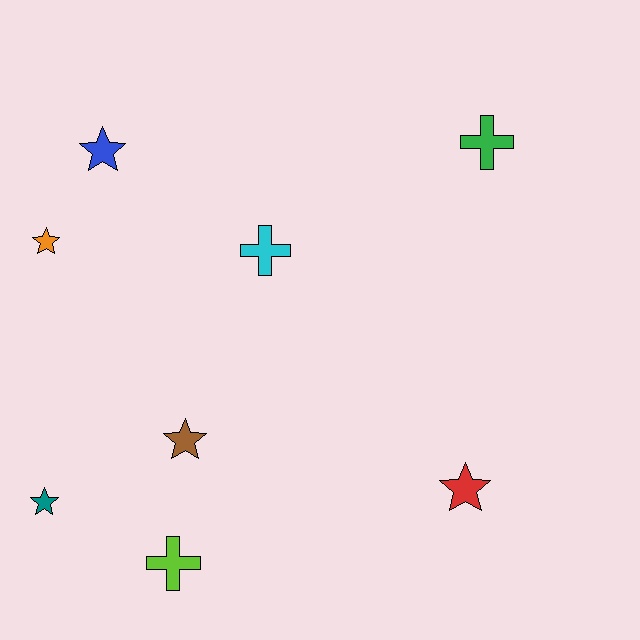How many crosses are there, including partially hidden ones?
There are 3 crosses.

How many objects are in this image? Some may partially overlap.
There are 8 objects.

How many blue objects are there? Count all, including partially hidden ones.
There is 1 blue object.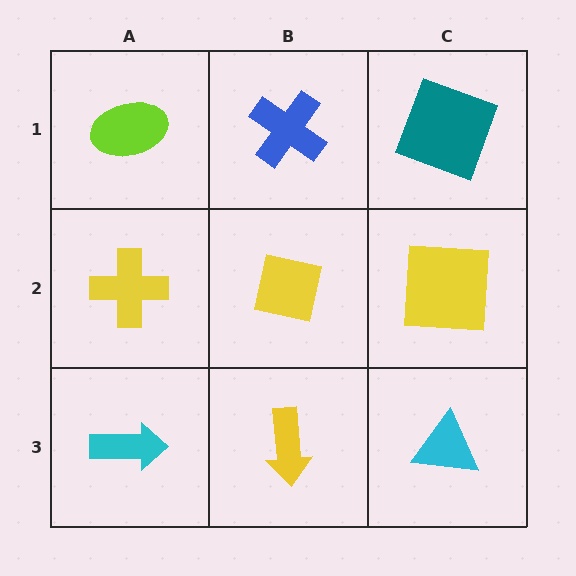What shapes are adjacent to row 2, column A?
A lime ellipse (row 1, column A), a cyan arrow (row 3, column A), a yellow square (row 2, column B).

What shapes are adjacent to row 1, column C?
A yellow square (row 2, column C), a blue cross (row 1, column B).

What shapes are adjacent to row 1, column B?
A yellow square (row 2, column B), a lime ellipse (row 1, column A), a teal square (row 1, column C).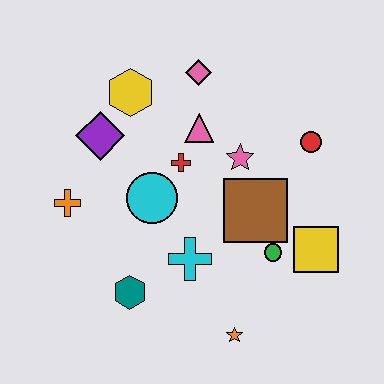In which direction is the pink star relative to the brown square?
The pink star is above the brown square.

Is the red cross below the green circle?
No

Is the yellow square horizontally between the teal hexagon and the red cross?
No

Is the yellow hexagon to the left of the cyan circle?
Yes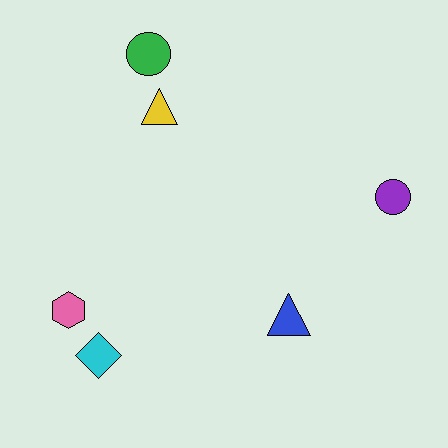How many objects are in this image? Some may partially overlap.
There are 6 objects.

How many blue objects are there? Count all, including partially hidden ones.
There is 1 blue object.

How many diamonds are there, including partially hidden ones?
There is 1 diamond.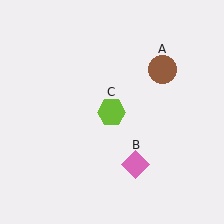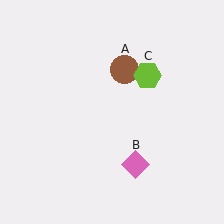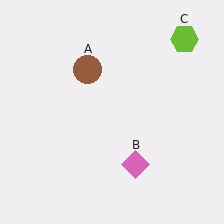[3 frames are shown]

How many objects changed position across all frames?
2 objects changed position: brown circle (object A), lime hexagon (object C).